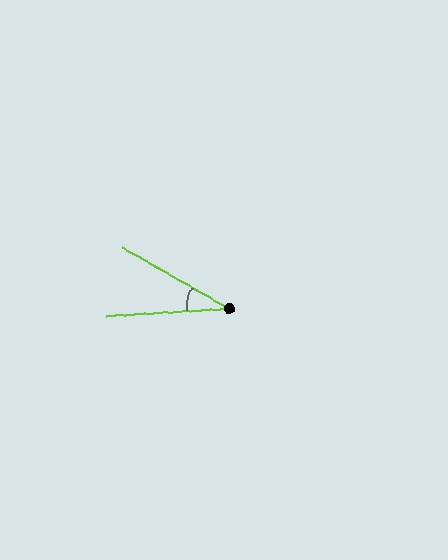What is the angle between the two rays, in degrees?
Approximately 33 degrees.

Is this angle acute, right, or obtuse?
It is acute.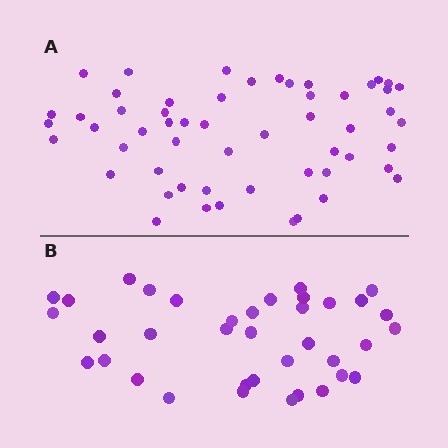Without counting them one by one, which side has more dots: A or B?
Region A (the top region) has more dots.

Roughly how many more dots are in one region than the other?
Region A has approximately 20 more dots than region B.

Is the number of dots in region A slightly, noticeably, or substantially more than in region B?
Region A has substantially more. The ratio is roughly 1.5 to 1.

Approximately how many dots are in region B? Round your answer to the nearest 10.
About 40 dots. (The exact count is 37, which rounds to 40.)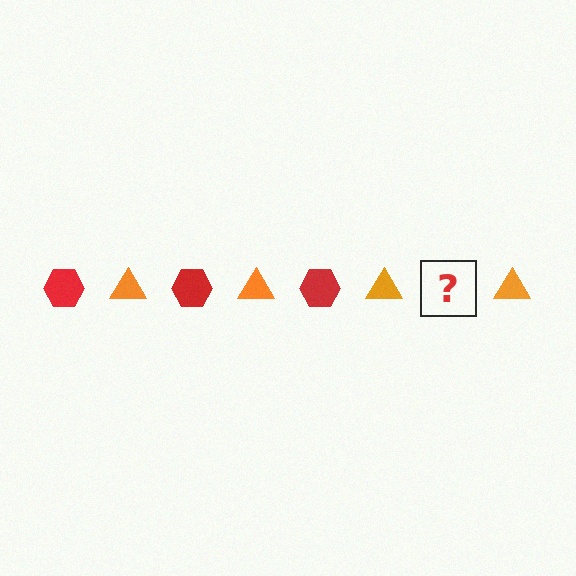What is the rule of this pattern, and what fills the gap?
The rule is that the pattern alternates between red hexagon and orange triangle. The gap should be filled with a red hexagon.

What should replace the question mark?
The question mark should be replaced with a red hexagon.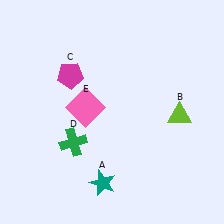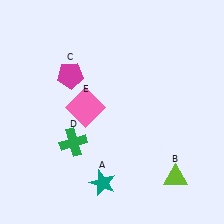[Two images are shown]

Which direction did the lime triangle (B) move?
The lime triangle (B) moved down.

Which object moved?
The lime triangle (B) moved down.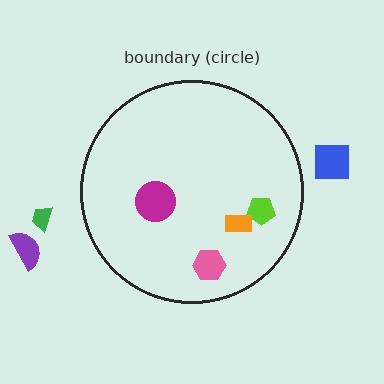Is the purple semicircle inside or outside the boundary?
Outside.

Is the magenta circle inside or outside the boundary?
Inside.